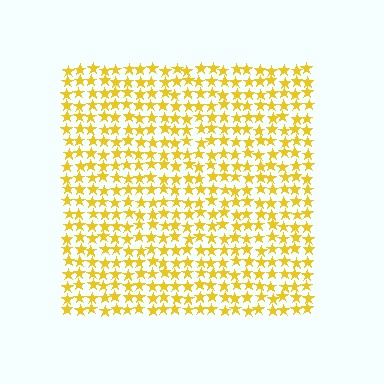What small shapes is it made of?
It is made of small stars.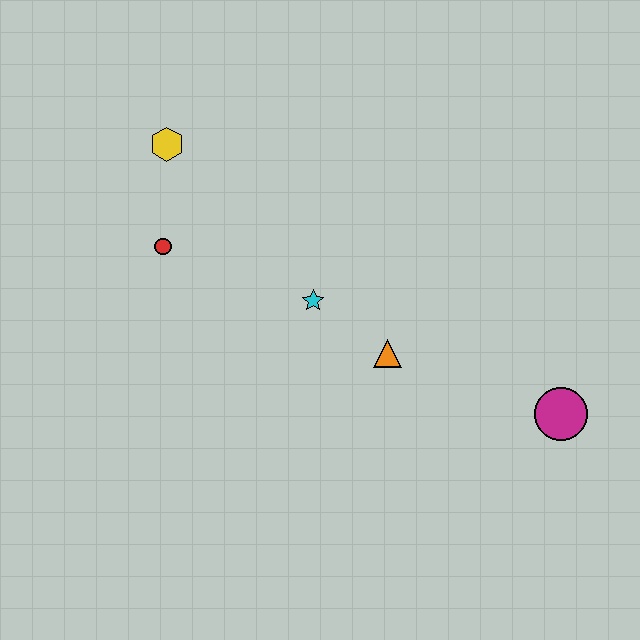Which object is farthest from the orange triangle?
The yellow hexagon is farthest from the orange triangle.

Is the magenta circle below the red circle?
Yes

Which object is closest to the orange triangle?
The cyan star is closest to the orange triangle.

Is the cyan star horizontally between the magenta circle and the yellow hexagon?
Yes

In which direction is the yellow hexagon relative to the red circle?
The yellow hexagon is above the red circle.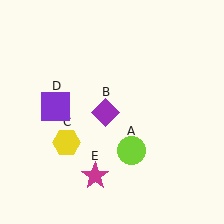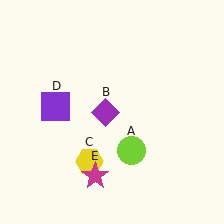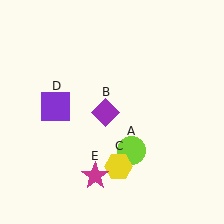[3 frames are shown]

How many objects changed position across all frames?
1 object changed position: yellow hexagon (object C).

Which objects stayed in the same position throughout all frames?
Lime circle (object A) and purple diamond (object B) and purple square (object D) and magenta star (object E) remained stationary.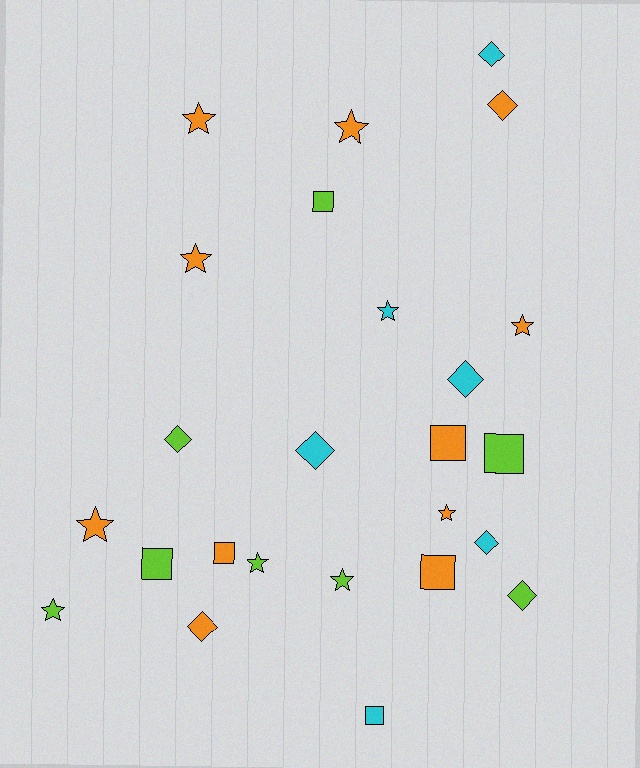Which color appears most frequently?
Orange, with 11 objects.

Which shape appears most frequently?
Star, with 10 objects.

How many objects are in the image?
There are 25 objects.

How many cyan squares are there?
There is 1 cyan square.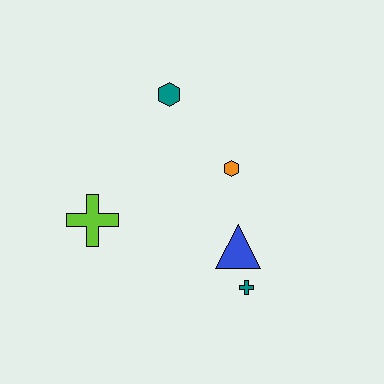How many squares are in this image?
There are no squares.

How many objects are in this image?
There are 5 objects.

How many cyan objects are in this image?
There are no cyan objects.